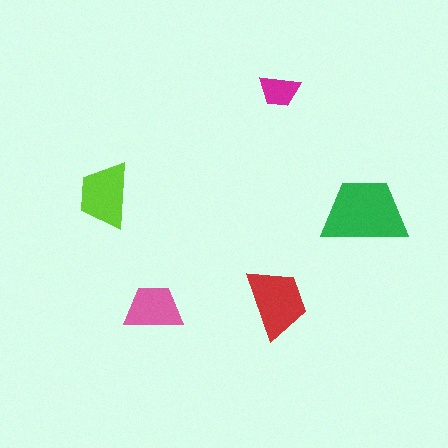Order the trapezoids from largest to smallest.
the green one, the red one, the lime one, the pink one, the magenta one.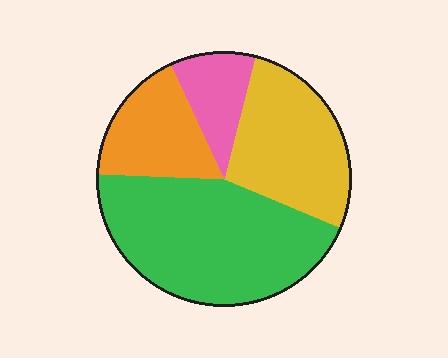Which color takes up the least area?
Pink, at roughly 10%.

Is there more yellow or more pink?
Yellow.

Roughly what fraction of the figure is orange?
Orange takes up about one sixth (1/6) of the figure.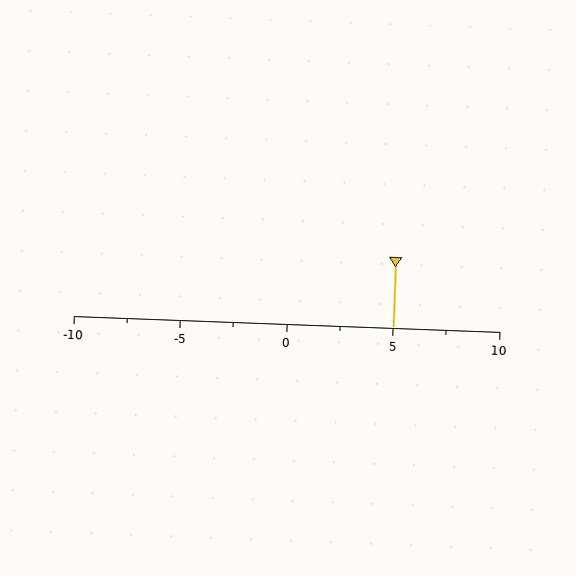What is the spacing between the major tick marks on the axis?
The major ticks are spaced 5 apart.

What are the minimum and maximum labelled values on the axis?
The axis runs from -10 to 10.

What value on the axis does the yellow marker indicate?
The marker indicates approximately 5.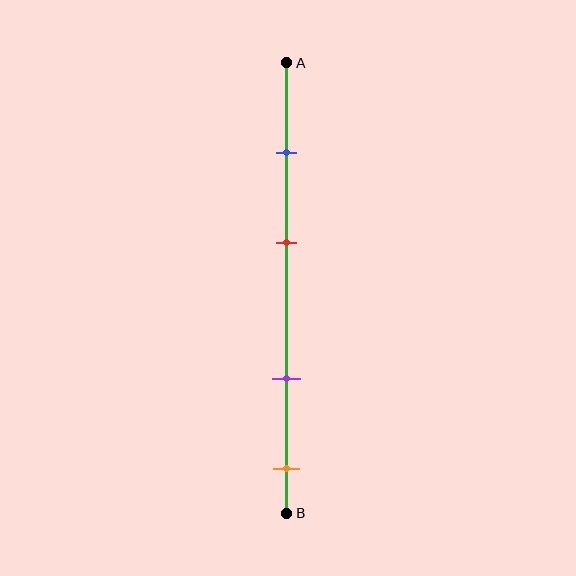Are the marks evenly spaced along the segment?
No, the marks are not evenly spaced.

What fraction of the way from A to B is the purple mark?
The purple mark is approximately 70% (0.7) of the way from A to B.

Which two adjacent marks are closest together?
The blue and red marks are the closest adjacent pair.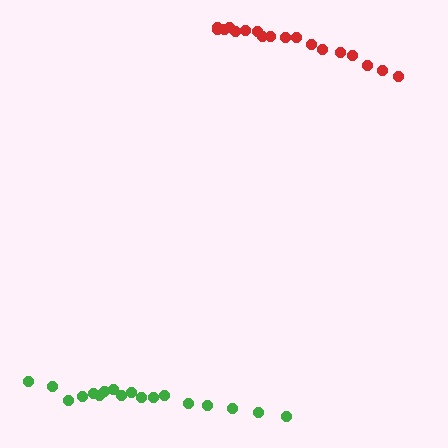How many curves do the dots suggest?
There are 2 distinct paths.